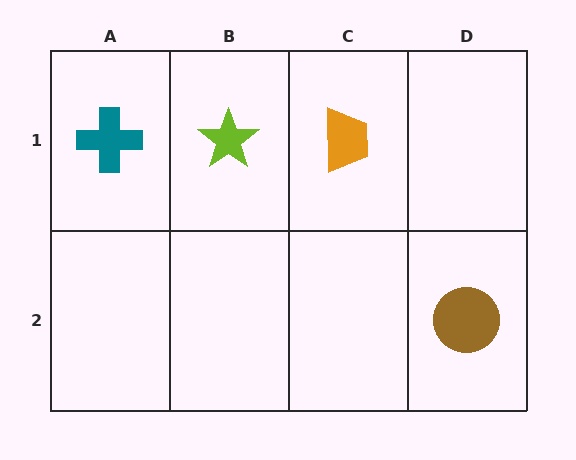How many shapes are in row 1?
3 shapes.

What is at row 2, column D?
A brown circle.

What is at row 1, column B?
A lime star.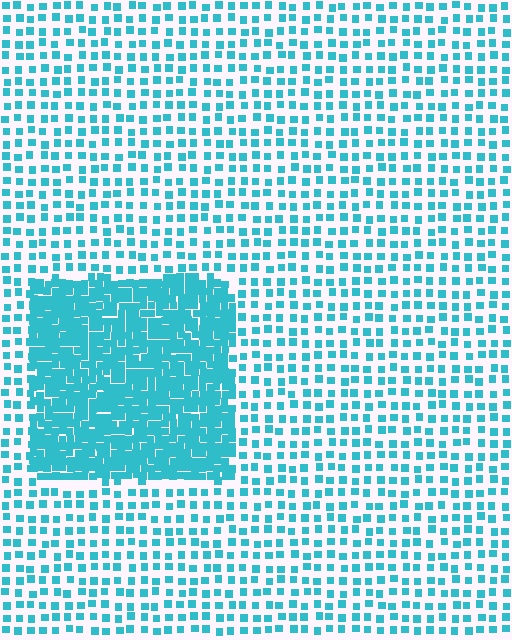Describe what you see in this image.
The image contains small cyan elements arranged at two different densities. A rectangle-shaped region is visible where the elements are more densely packed than the surrounding area.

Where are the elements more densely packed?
The elements are more densely packed inside the rectangle boundary.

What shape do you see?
I see a rectangle.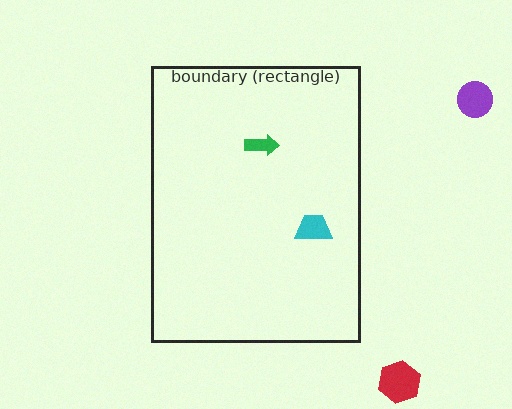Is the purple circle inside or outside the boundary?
Outside.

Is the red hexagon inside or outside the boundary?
Outside.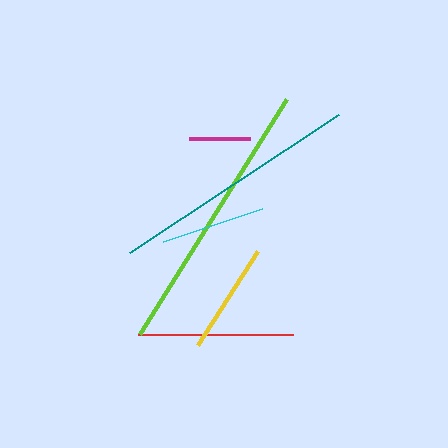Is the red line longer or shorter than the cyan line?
The red line is longer than the cyan line.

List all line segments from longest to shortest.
From longest to shortest: lime, teal, red, yellow, cyan, magenta.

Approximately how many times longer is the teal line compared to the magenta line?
The teal line is approximately 4.1 times the length of the magenta line.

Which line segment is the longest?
The lime line is the longest at approximately 277 pixels.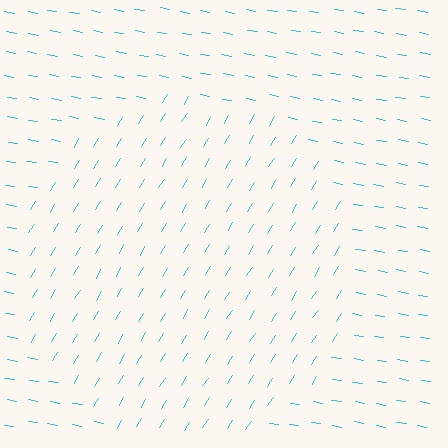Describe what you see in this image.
The image is filled with small cyan line segments. A circle region in the image has lines oriented differently from the surrounding lines, creating a visible texture boundary.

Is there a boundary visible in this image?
Yes, there is a texture boundary formed by a change in line orientation.